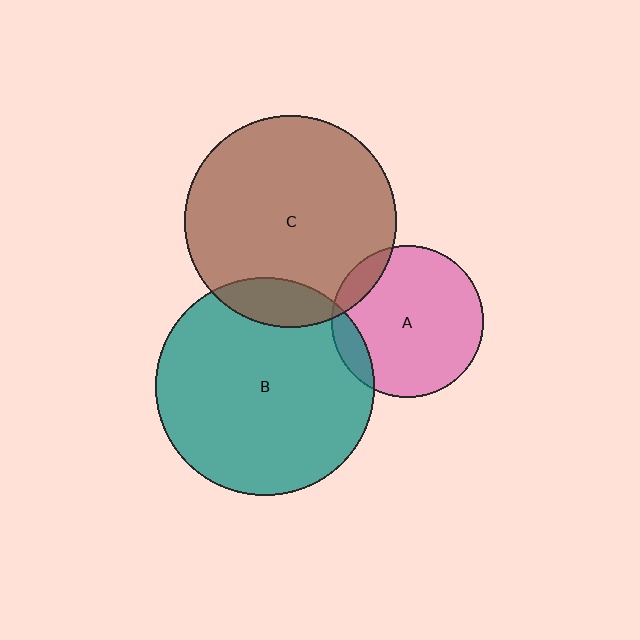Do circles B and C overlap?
Yes.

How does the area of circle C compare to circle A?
Approximately 2.0 times.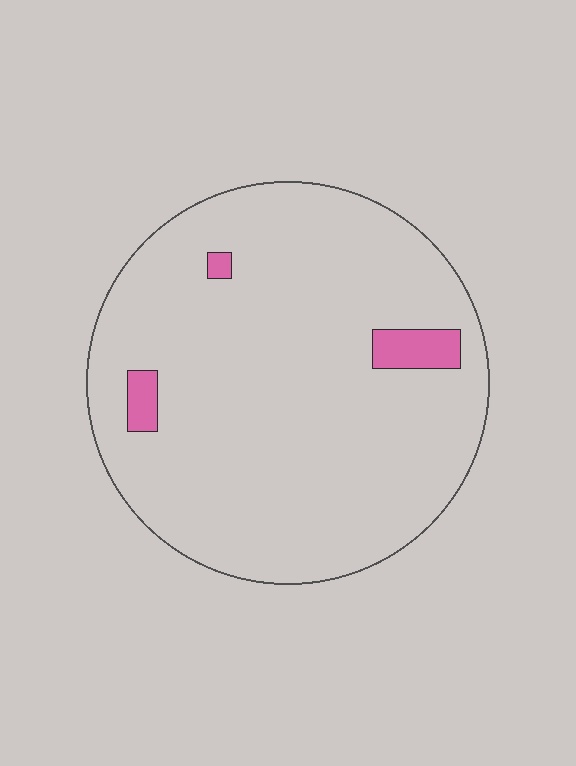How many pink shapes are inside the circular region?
3.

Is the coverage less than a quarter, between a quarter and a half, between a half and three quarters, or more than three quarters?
Less than a quarter.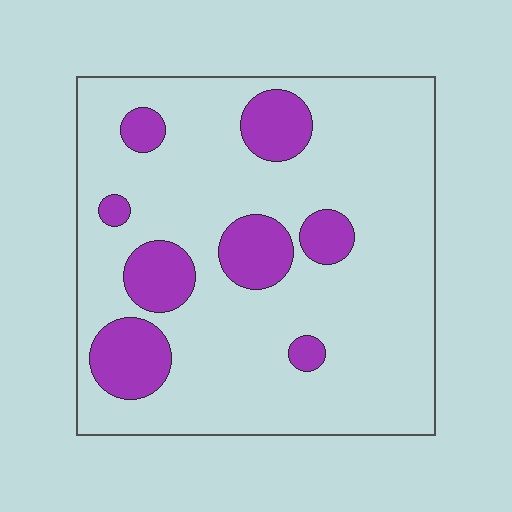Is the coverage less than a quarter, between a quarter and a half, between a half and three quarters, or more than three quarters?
Less than a quarter.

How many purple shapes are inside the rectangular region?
8.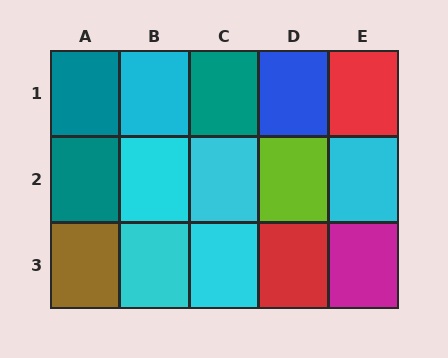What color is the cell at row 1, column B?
Cyan.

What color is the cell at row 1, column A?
Teal.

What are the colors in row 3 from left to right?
Brown, cyan, cyan, red, magenta.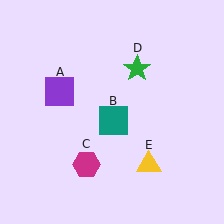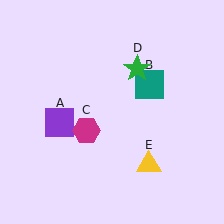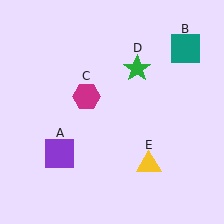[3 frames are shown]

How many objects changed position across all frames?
3 objects changed position: purple square (object A), teal square (object B), magenta hexagon (object C).